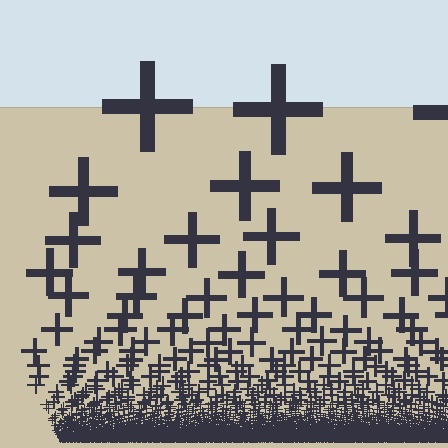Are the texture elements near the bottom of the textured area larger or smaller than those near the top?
Smaller. The gradient is inverted — elements near the bottom are smaller and denser.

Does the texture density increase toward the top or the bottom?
Density increases toward the bottom.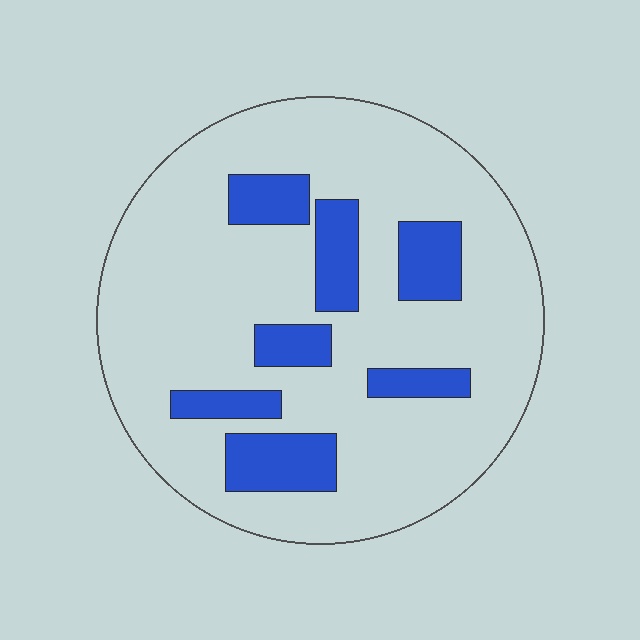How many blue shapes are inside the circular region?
7.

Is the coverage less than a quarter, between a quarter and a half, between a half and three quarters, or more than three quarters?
Less than a quarter.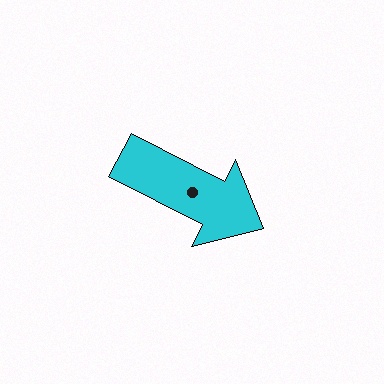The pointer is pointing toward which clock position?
Roughly 4 o'clock.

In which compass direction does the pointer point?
Southeast.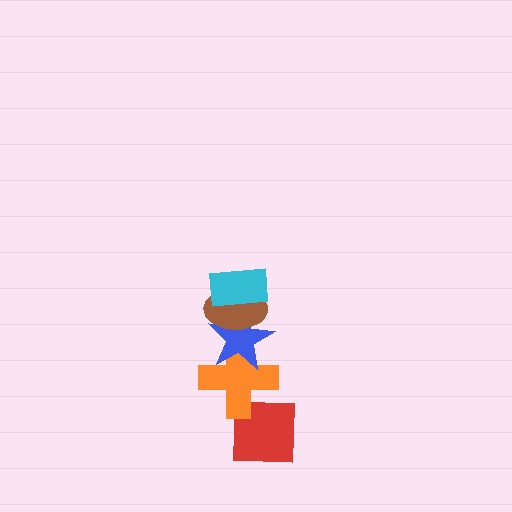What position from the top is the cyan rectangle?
The cyan rectangle is 1st from the top.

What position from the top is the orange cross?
The orange cross is 4th from the top.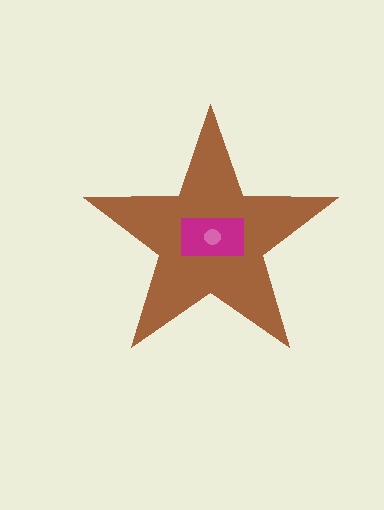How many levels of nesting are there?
3.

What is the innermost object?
The pink circle.